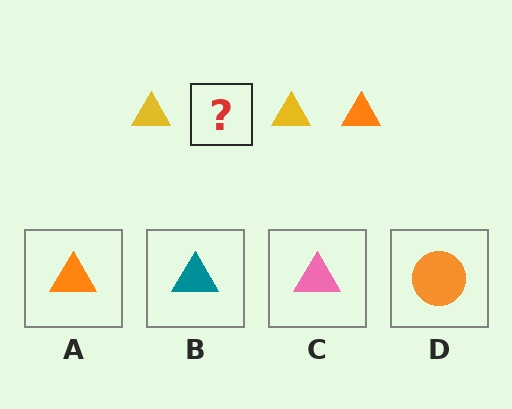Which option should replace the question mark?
Option A.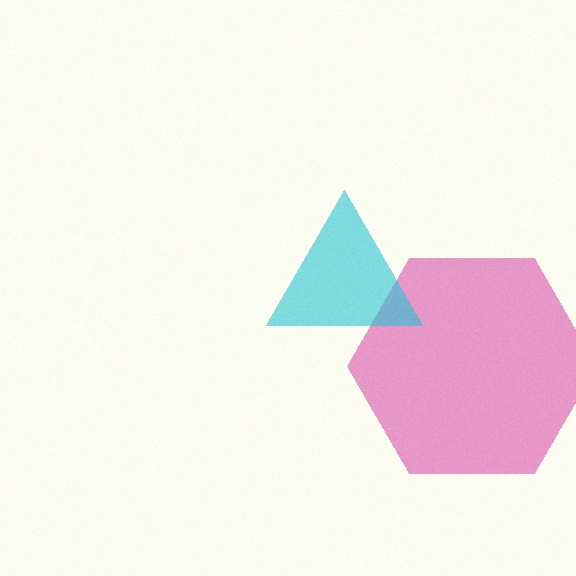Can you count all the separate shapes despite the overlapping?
Yes, there are 2 separate shapes.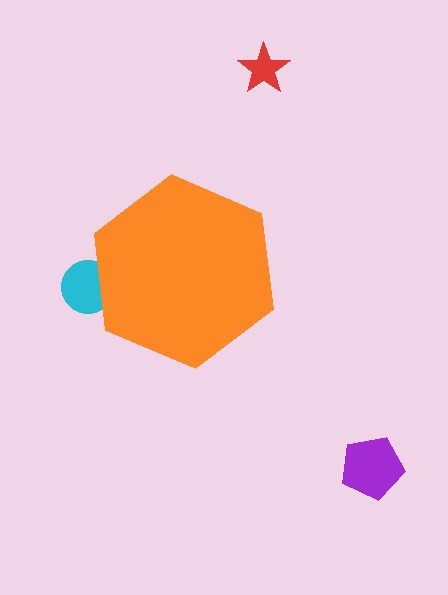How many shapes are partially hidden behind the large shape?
1 shape is partially hidden.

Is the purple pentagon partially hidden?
No, the purple pentagon is fully visible.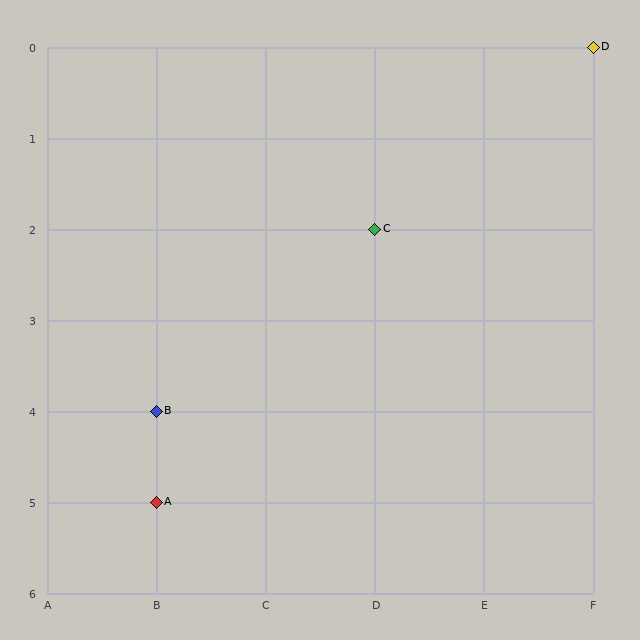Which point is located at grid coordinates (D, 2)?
Point C is at (D, 2).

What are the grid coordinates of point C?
Point C is at grid coordinates (D, 2).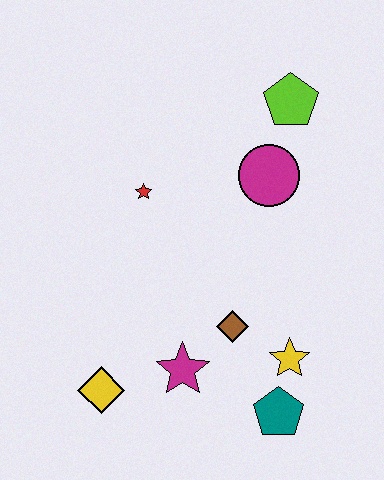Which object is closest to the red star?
The magenta circle is closest to the red star.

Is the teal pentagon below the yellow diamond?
Yes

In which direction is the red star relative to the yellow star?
The red star is above the yellow star.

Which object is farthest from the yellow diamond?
The lime pentagon is farthest from the yellow diamond.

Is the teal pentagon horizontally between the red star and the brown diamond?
No